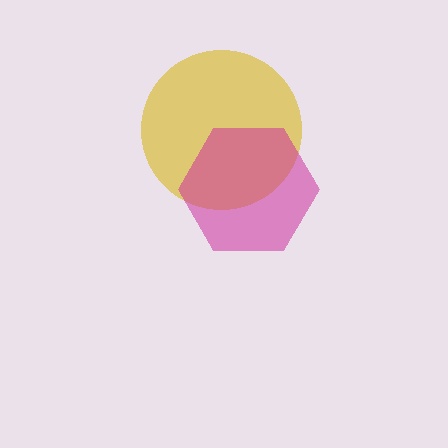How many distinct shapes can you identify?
There are 2 distinct shapes: a yellow circle, a magenta hexagon.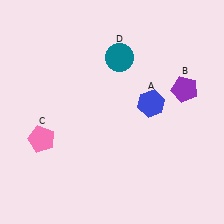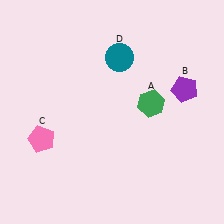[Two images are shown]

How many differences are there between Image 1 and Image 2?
There is 1 difference between the two images.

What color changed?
The hexagon (A) changed from blue in Image 1 to green in Image 2.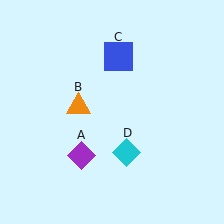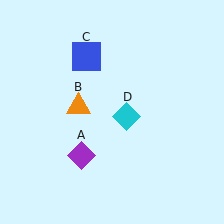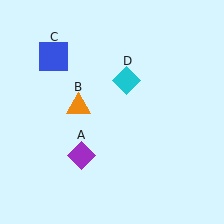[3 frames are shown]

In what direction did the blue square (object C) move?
The blue square (object C) moved left.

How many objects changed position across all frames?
2 objects changed position: blue square (object C), cyan diamond (object D).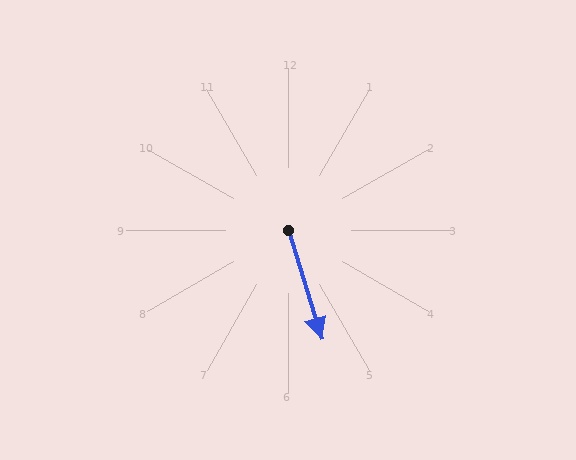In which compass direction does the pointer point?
South.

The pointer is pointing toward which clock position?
Roughly 5 o'clock.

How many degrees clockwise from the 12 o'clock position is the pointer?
Approximately 163 degrees.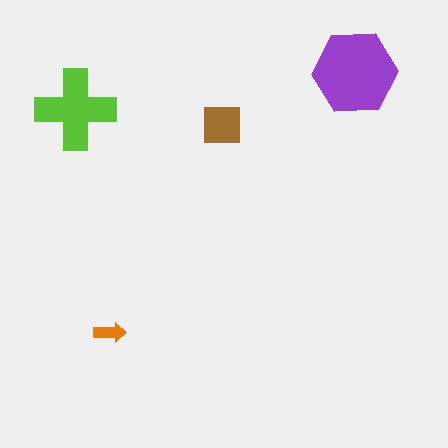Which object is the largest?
The purple hexagon.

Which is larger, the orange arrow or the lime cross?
The lime cross.